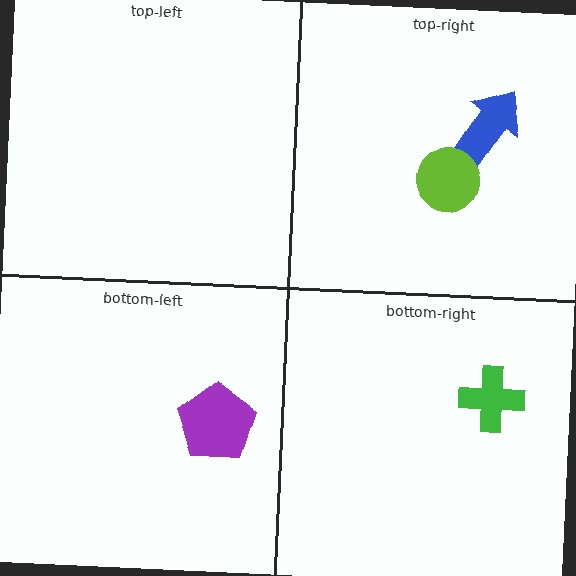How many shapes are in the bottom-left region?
1.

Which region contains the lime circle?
The top-right region.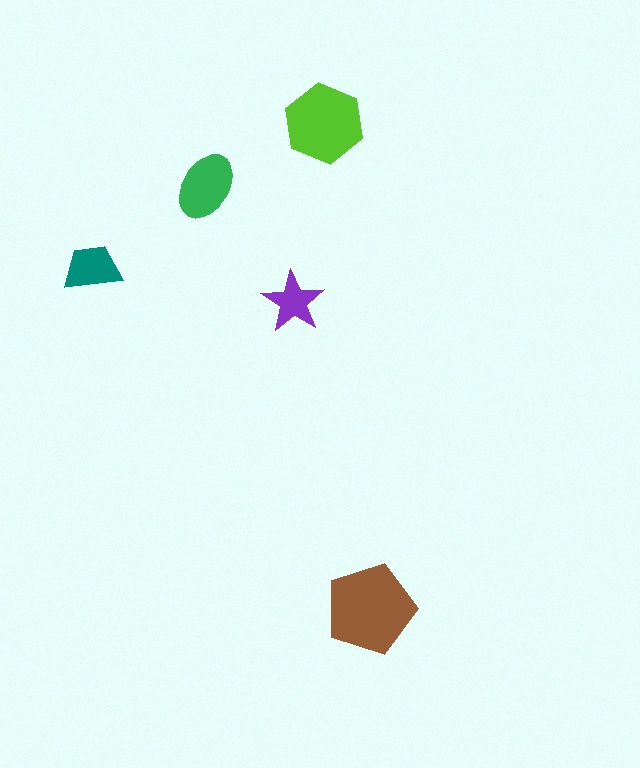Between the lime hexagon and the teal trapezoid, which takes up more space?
The lime hexagon.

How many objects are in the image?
There are 5 objects in the image.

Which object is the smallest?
The purple star.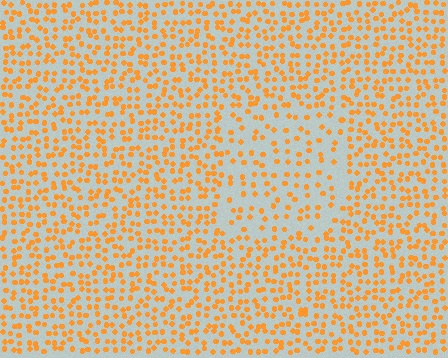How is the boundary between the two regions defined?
The boundary is defined by a change in element density (approximately 1.8x ratio). All elements are the same color, size, and shape.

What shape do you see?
I see a rectangle.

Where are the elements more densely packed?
The elements are more densely packed outside the rectangle boundary.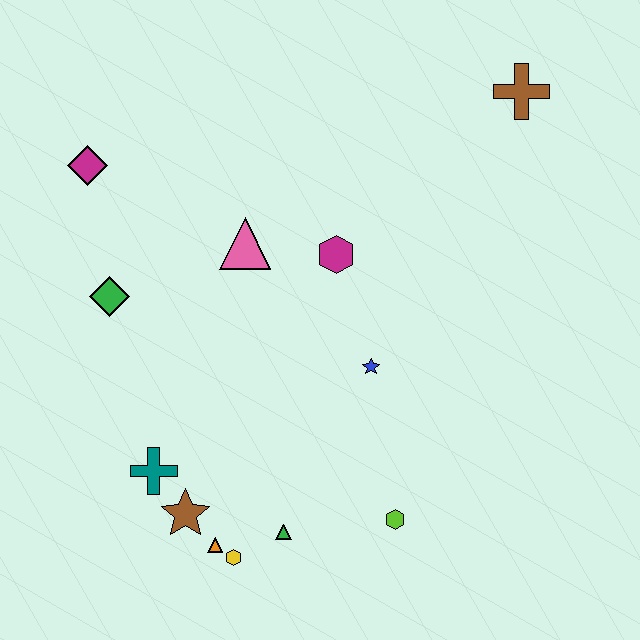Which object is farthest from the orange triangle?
The brown cross is farthest from the orange triangle.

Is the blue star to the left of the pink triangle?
No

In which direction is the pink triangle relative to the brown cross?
The pink triangle is to the left of the brown cross.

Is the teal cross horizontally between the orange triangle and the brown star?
No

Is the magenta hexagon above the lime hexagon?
Yes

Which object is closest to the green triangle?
The yellow hexagon is closest to the green triangle.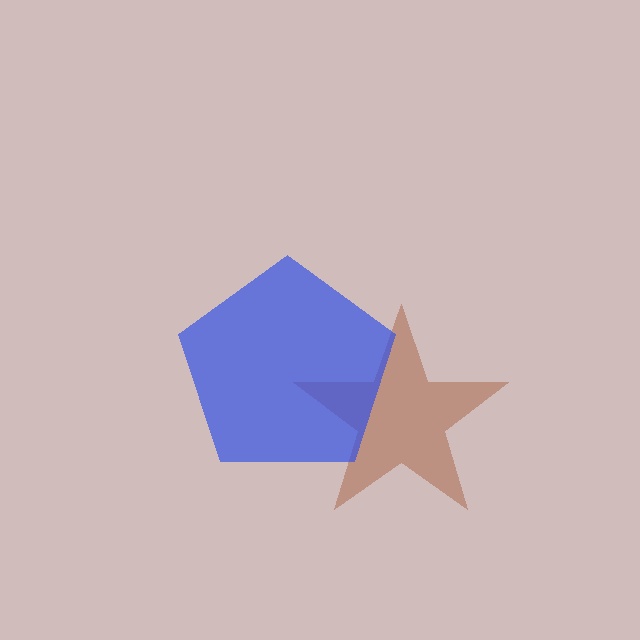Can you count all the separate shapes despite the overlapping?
Yes, there are 2 separate shapes.